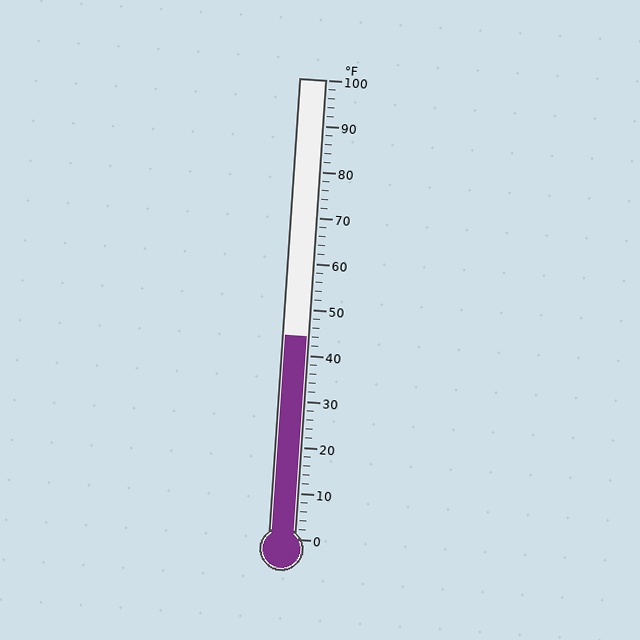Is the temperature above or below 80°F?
The temperature is below 80°F.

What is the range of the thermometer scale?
The thermometer scale ranges from 0°F to 100°F.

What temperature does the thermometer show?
The thermometer shows approximately 44°F.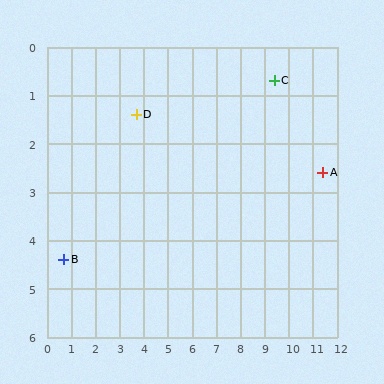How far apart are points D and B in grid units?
Points D and B are about 4.2 grid units apart.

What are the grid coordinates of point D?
Point D is at approximately (3.7, 1.4).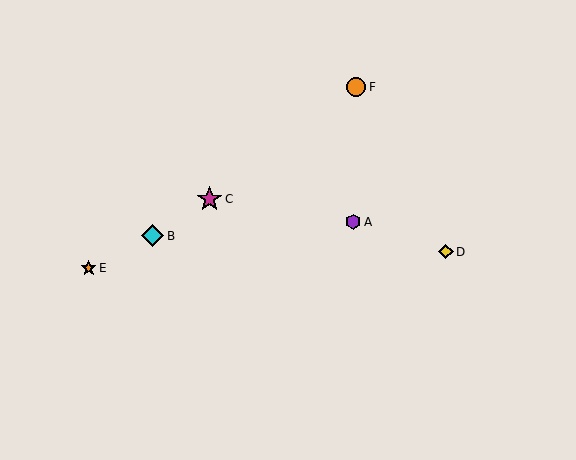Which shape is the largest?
The magenta star (labeled C) is the largest.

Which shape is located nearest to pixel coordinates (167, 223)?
The cyan diamond (labeled B) at (153, 236) is nearest to that location.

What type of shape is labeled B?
Shape B is a cyan diamond.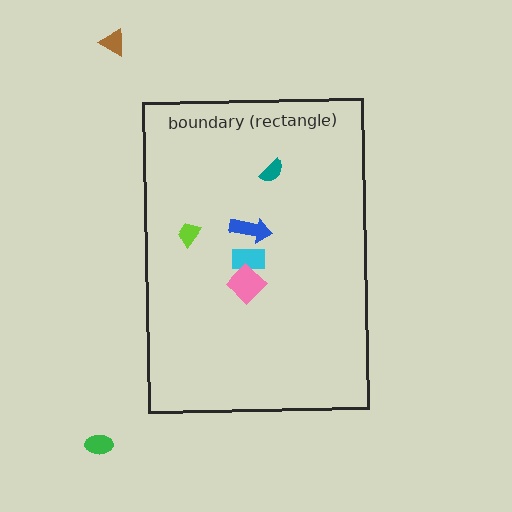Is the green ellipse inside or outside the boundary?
Outside.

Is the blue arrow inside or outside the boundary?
Inside.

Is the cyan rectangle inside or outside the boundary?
Inside.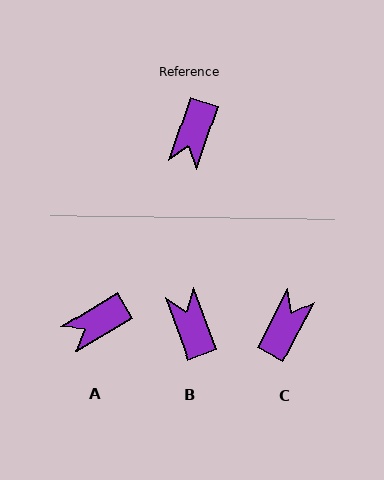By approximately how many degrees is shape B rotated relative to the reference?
Approximately 141 degrees clockwise.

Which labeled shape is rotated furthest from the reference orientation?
C, about 171 degrees away.